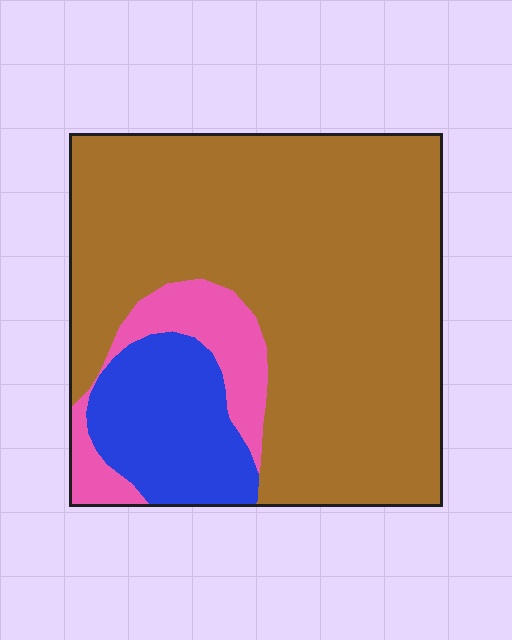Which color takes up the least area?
Pink, at roughly 10%.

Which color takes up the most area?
Brown, at roughly 75%.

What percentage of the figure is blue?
Blue takes up about one sixth (1/6) of the figure.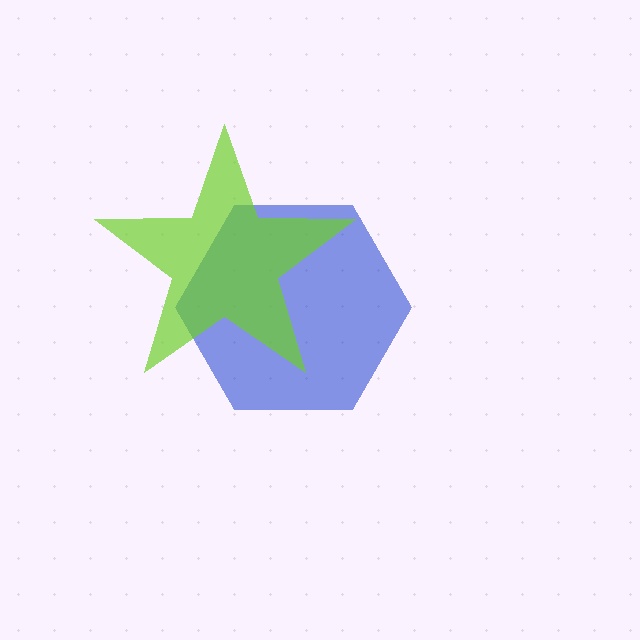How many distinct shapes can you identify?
There are 2 distinct shapes: a blue hexagon, a lime star.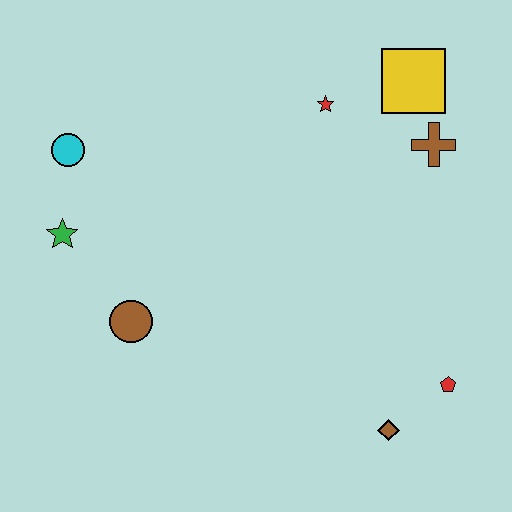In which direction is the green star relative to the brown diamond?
The green star is to the left of the brown diamond.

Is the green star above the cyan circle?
No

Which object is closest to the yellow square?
The brown cross is closest to the yellow square.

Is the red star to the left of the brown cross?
Yes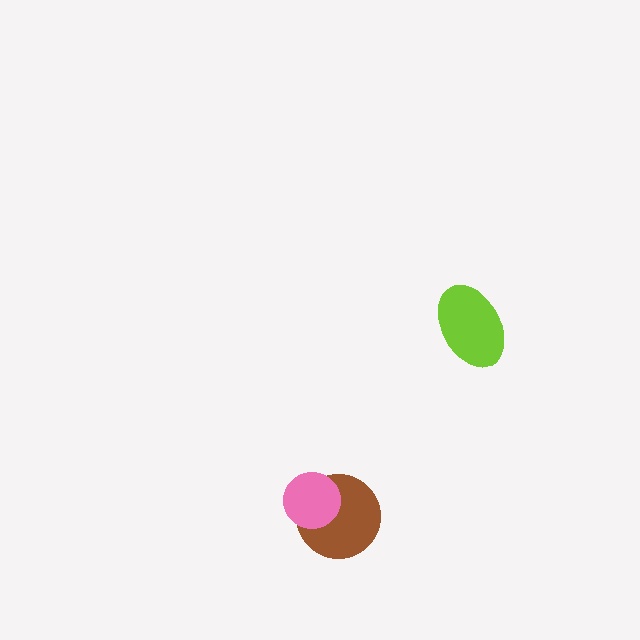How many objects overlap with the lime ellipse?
0 objects overlap with the lime ellipse.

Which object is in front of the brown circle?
The pink circle is in front of the brown circle.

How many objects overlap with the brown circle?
1 object overlaps with the brown circle.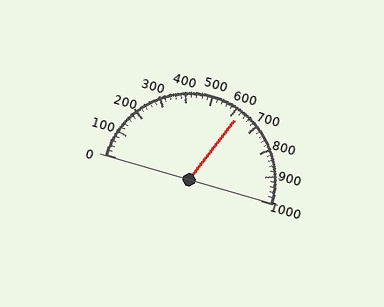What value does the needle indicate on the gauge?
The needle indicates approximately 620.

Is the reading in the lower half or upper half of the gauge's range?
The reading is in the upper half of the range (0 to 1000).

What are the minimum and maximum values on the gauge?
The gauge ranges from 0 to 1000.